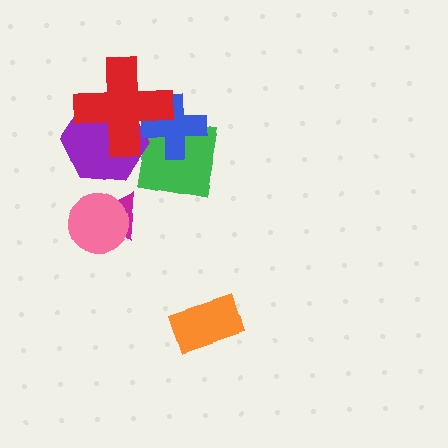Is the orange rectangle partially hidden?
No, no other shape covers it.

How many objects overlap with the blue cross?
2 objects overlap with the blue cross.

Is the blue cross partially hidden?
Yes, it is partially covered by another shape.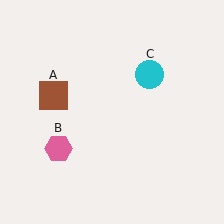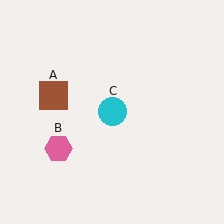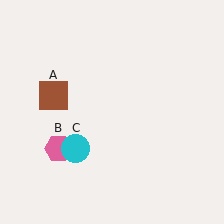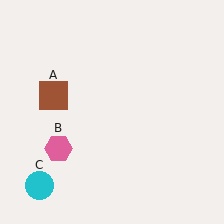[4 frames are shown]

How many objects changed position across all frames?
1 object changed position: cyan circle (object C).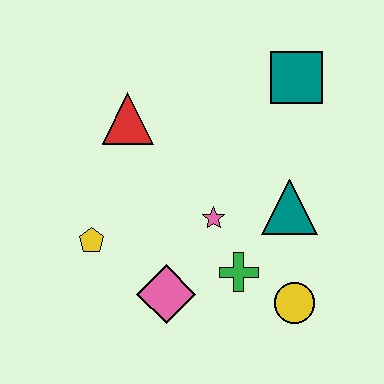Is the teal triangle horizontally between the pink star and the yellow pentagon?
No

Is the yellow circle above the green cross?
No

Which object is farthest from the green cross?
The teal square is farthest from the green cross.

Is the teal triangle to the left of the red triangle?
No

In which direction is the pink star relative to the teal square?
The pink star is below the teal square.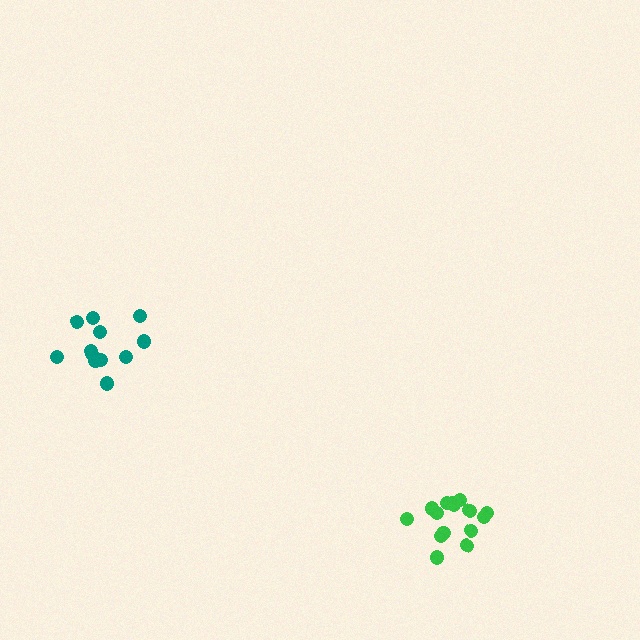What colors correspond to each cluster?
The clusters are colored: teal, green.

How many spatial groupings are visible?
There are 2 spatial groupings.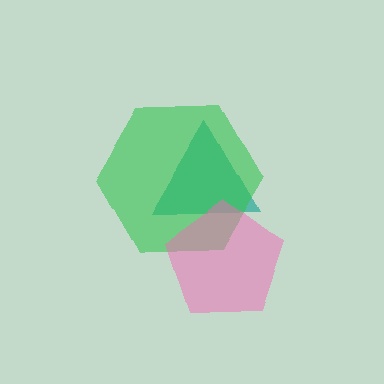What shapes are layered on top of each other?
The layered shapes are: a teal triangle, a green hexagon, a pink pentagon.